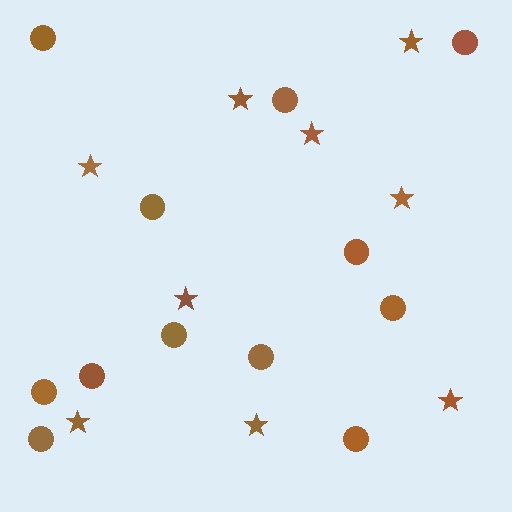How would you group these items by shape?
There are 2 groups: one group of stars (9) and one group of circles (12).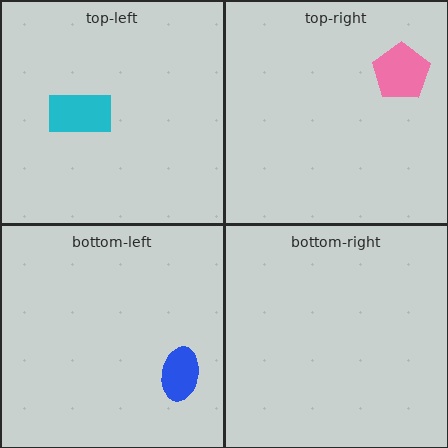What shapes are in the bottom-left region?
The blue ellipse.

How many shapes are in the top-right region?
1.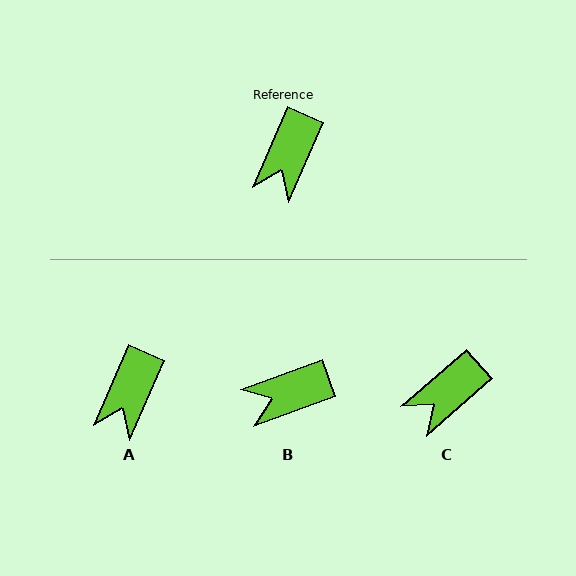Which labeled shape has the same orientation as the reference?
A.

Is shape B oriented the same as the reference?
No, it is off by about 46 degrees.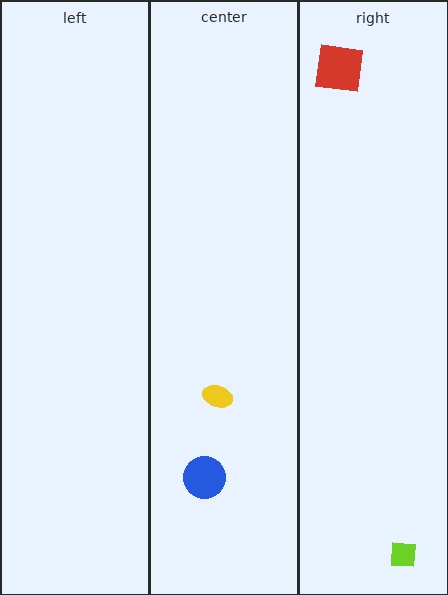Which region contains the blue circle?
The center region.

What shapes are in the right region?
The lime square, the red square.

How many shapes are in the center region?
2.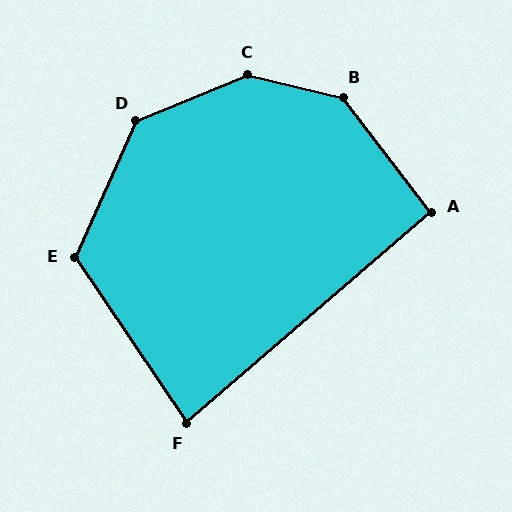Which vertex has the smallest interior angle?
F, at approximately 83 degrees.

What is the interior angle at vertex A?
Approximately 93 degrees (approximately right).